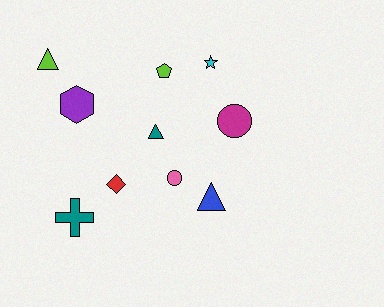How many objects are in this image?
There are 10 objects.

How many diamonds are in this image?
There is 1 diamond.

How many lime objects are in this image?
There are 2 lime objects.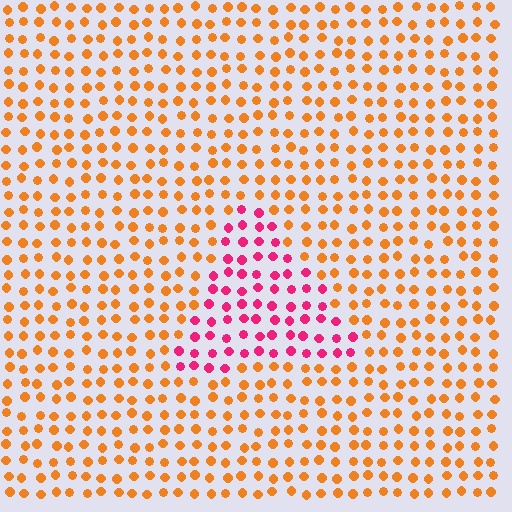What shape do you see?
I see a triangle.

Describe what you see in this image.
The image is filled with small orange elements in a uniform arrangement. A triangle-shaped region is visible where the elements are tinted to a slightly different hue, forming a subtle color boundary.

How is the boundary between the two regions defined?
The boundary is defined purely by a slight shift in hue (about 55 degrees). Spacing, size, and orientation are identical on both sides.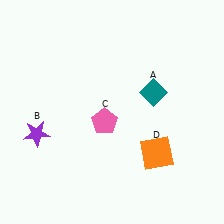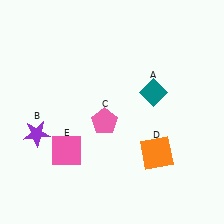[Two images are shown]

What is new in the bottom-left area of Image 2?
A pink square (E) was added in the bottom-left area of Image 2.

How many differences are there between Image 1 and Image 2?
There is 1 difference between the two images.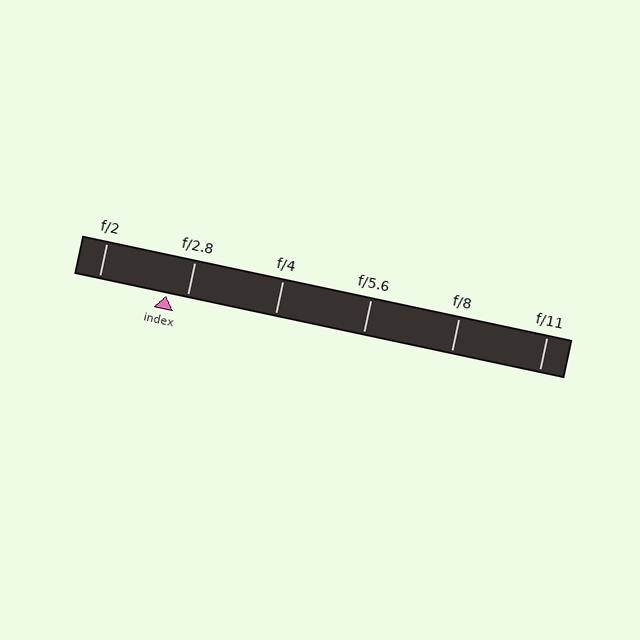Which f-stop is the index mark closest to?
The index mark is closest to f/2.8.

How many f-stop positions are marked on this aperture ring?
There are 6 f-stop positions marked.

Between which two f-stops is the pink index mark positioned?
The index mark is between f/2 and f/2.8.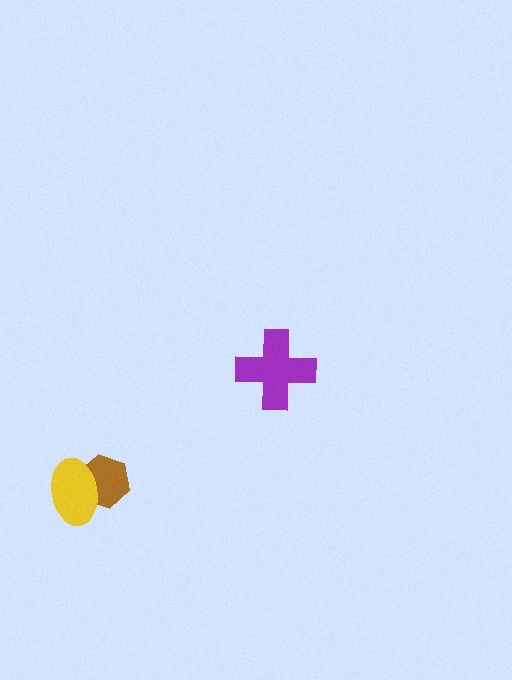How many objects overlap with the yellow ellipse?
1 object overlaps with the yellow ellipse.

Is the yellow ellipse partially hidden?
No, no other shape covers it.